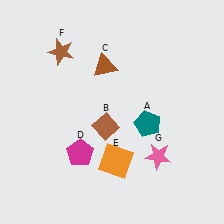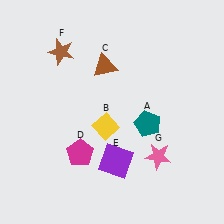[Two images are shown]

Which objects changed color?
B changed from brown to yellow. E changed from orange to purple.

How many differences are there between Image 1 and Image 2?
There are 2 differences between the two images.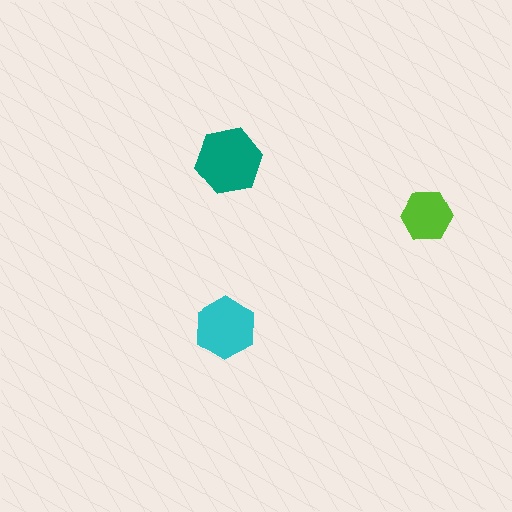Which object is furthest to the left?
The cyan hexagon is leftmost.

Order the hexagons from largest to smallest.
the teal one, the cyan one, the lime one.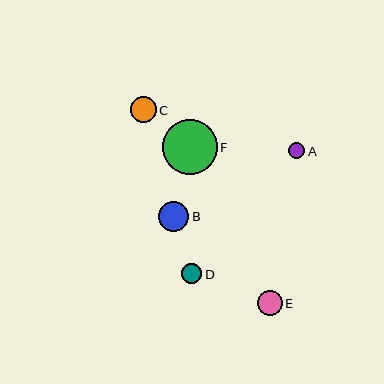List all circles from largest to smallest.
From largest to smallest: F, B, C, E, D, A.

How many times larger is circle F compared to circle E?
Circle F is approximately 2.2 times the size of circle E.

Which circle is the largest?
Circle F is the largest with a size of approximately 55 pixels.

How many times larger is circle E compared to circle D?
Circle E is approximately 1.3 times the size of circle D.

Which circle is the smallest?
Circle A is the smallest with a size of approximately 16 pixels.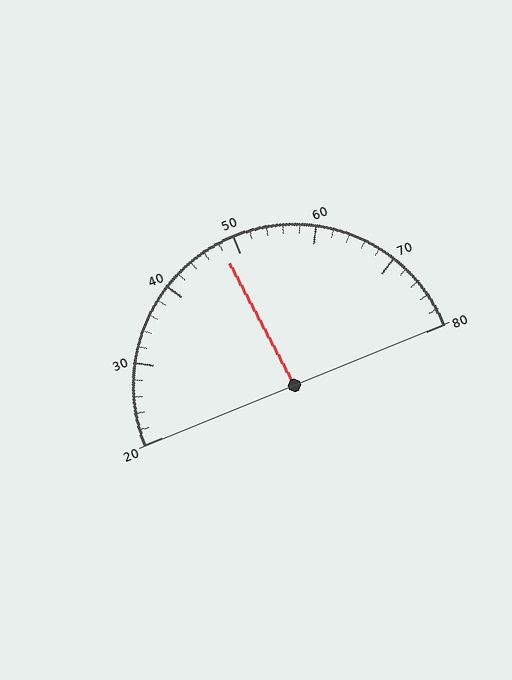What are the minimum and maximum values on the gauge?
The gauge ranges from 20 to 80.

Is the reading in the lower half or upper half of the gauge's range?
The reading is in the lower half of the range (20 to 80).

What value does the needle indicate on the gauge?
The needle indicates approximately 48.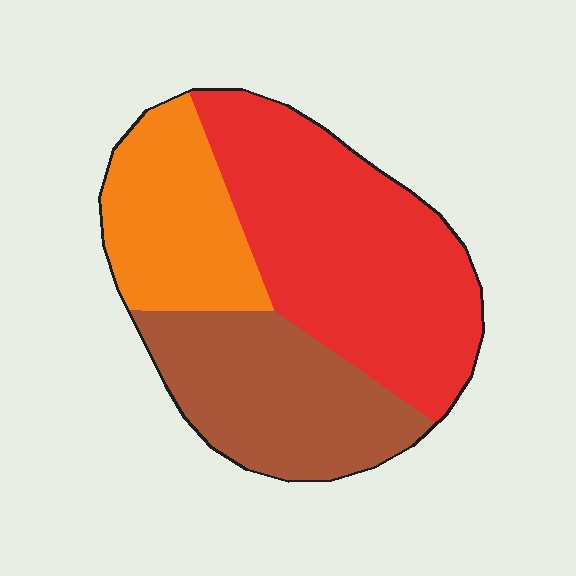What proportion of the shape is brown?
Brown covers around 30% of the shape.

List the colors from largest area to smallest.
From largest to smallest: red, brown, orange.